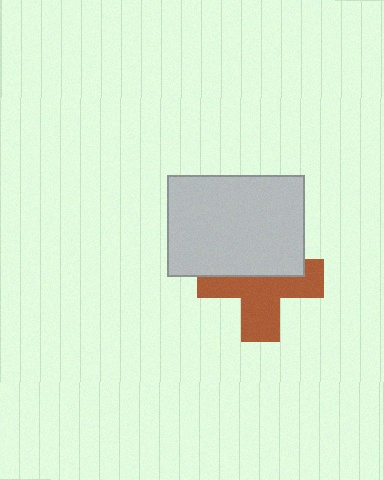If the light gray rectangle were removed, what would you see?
You would see the complete brown cross.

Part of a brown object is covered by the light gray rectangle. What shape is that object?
It is a cross.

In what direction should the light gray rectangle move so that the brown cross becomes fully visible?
The light gray rectangle should move up. That is the shortest direction to clear the overlap and leave the brown cross fully visible.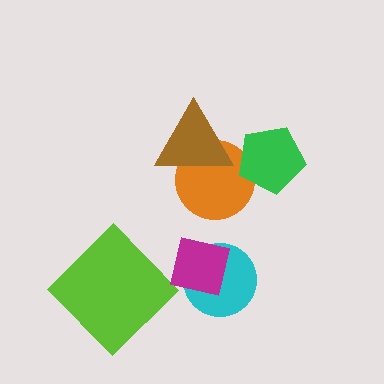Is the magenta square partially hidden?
No, no other shape covers it.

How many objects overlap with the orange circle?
2 objects overlap with the orange circle.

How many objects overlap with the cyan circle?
1 object overlaps with the cyan circle.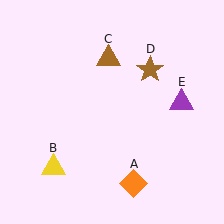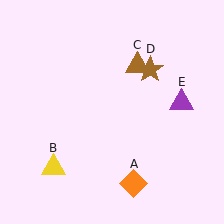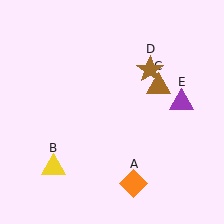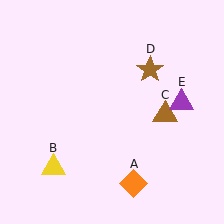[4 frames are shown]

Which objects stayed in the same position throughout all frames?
Orange diamond (object A) and yellow triangle (object B) and brown star (object D) and purple triangle (object E) remained stationary.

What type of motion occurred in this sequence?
The brown triangle (object C) rotated clockwise around the center of the scene.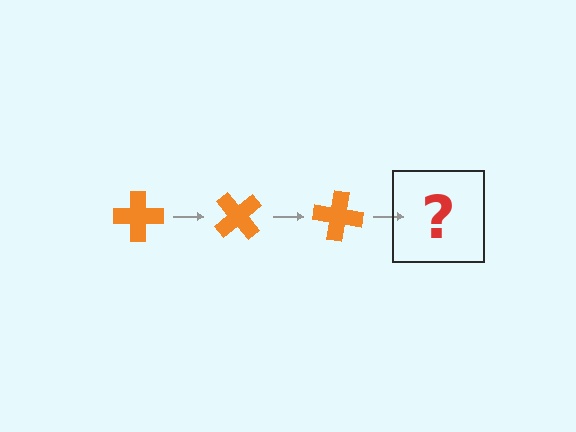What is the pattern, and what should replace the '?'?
The pattern is that the cross rotates 50 degrees each step. The '?' should be an orange cross rotated 150 degrees.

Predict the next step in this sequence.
The next step is an orange cross rotated 150 degrees.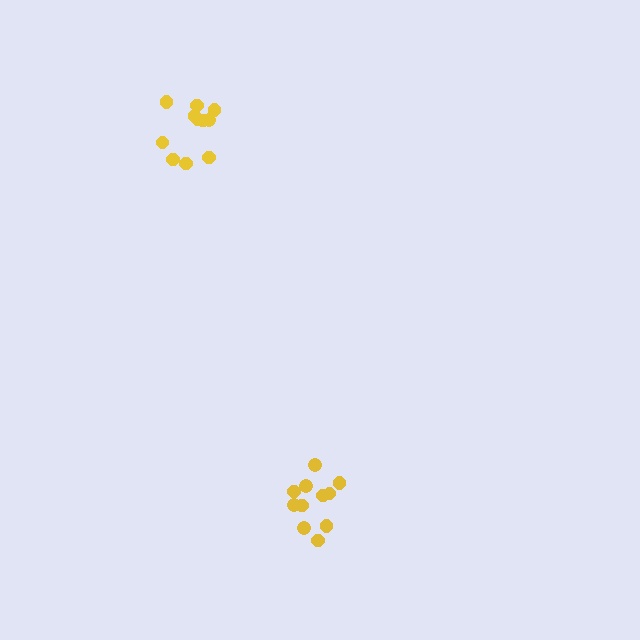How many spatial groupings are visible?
There are 2 spatial groupings.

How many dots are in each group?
Group 1: 11 dots, Group 2: 11 dots (22 total).